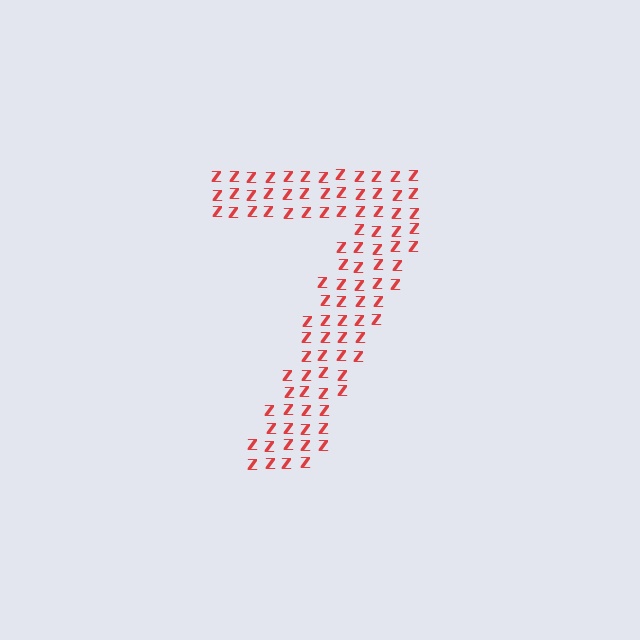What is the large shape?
The large shape is the digit 7.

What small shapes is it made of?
It is made of small letter Z's.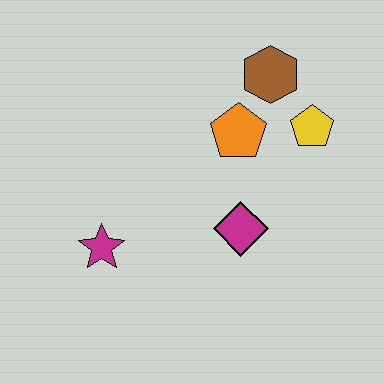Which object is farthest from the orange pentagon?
The magenta star is farthest from the orange pentagon.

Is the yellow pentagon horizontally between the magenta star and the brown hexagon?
No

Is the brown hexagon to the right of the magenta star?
Yes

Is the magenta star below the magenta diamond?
Yes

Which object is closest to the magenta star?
The magenta diamond is closest to the magenta star.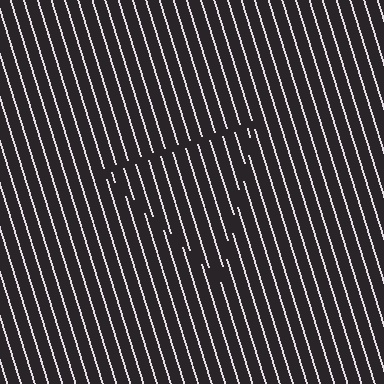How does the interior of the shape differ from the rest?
The interior of the shape contains the same grating, shifted by half a period — the contour is defined by the phase discontinuity where line-ends from the inner and outer gratings abut.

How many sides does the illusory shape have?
3 sides — the line-ends trace a triangle.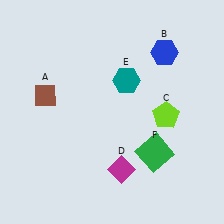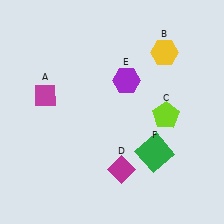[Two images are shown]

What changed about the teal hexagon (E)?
In Image 1, E is teal. In Image 2, it changed to purple.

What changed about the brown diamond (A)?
In Image 1, A is brown. In Image 2, it changed to magenta.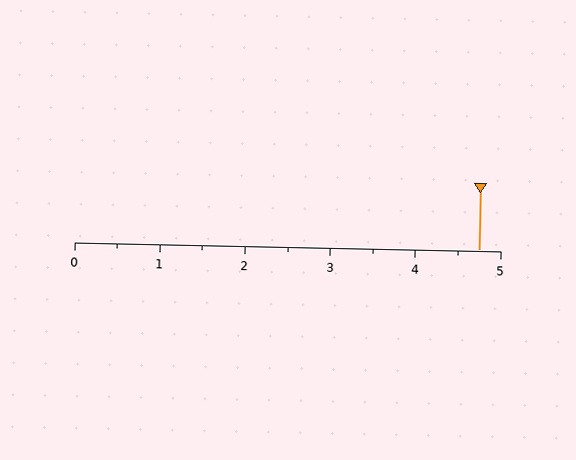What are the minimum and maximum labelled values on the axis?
The axis runs from 0 to 5.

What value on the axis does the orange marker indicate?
The marker indicates approximately 4.8.